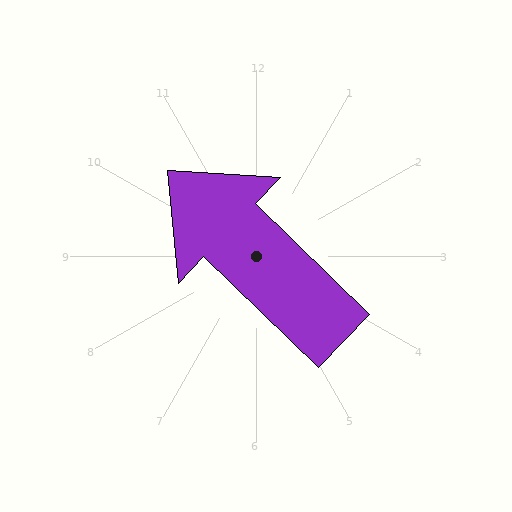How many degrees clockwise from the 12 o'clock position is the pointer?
Approximately 314 degrees.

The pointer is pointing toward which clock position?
Roughly 10 o'clock.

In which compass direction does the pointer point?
Northwest.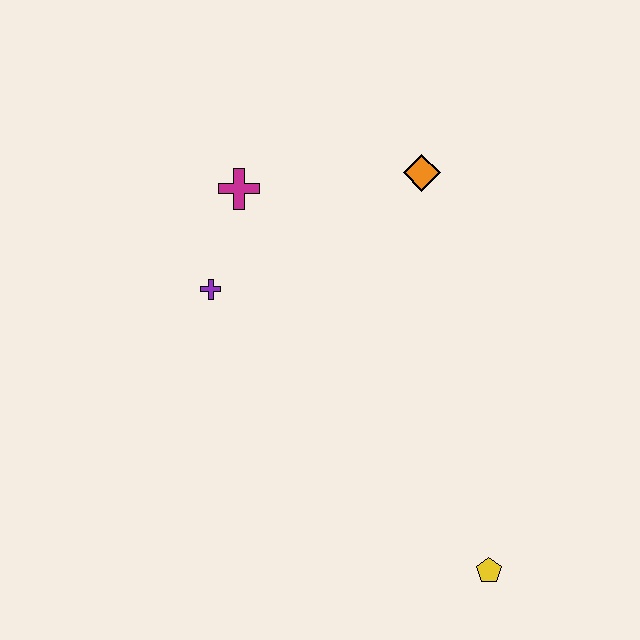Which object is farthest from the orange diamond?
The yellow pentagon is farthest from the orange diamond.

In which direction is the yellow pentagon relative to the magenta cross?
The yellow pentagon is below the magenta cross.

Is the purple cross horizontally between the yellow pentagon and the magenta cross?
No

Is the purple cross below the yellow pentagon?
No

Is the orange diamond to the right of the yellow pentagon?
No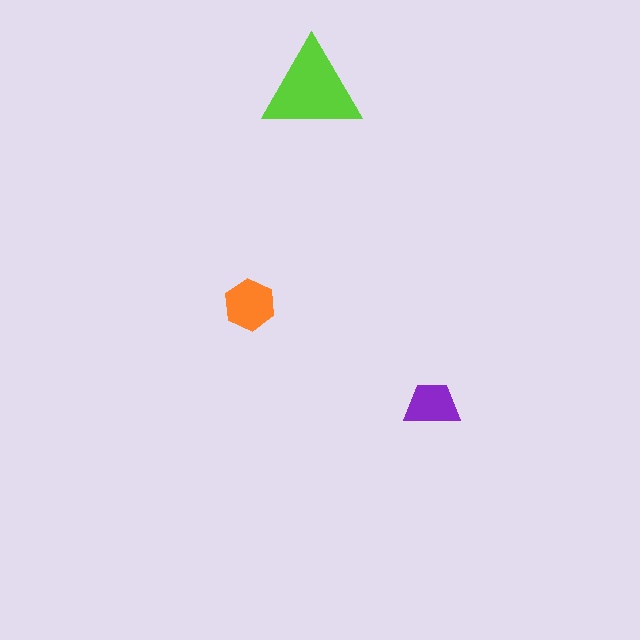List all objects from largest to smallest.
The lime triangle, the orange hexagon, the purple trapezoid.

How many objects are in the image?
There are 3 objects in the image.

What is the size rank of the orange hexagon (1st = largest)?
2nd.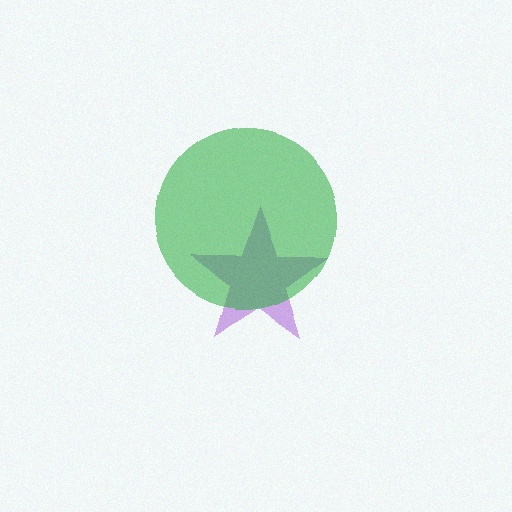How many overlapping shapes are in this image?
There are 2 overlapping shapes in the image.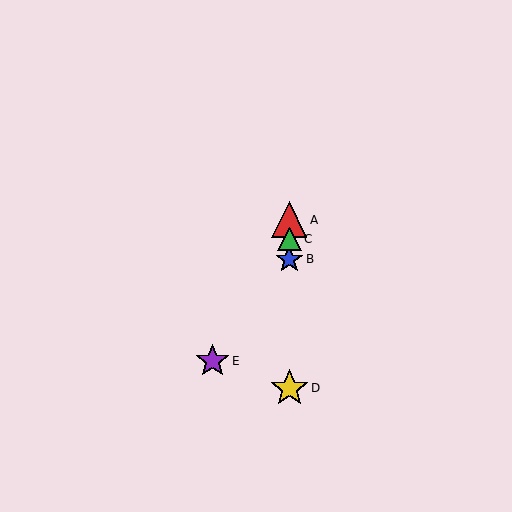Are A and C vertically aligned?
Yes, both are at x≈289.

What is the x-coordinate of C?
Object C is at x≈289.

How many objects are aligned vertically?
4 objects (A, B, C, D) are aligned vertically.